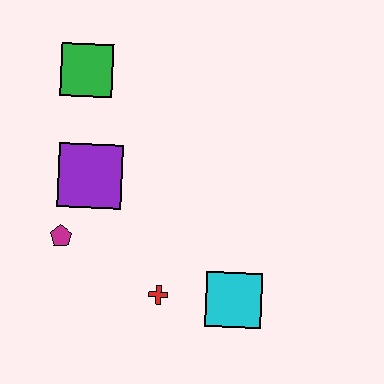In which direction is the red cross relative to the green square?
The red cross is below the green square.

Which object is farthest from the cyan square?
The green square is farthest from the cyan square.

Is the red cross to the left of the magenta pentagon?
No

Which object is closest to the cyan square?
The red cross is closest to the cyan square.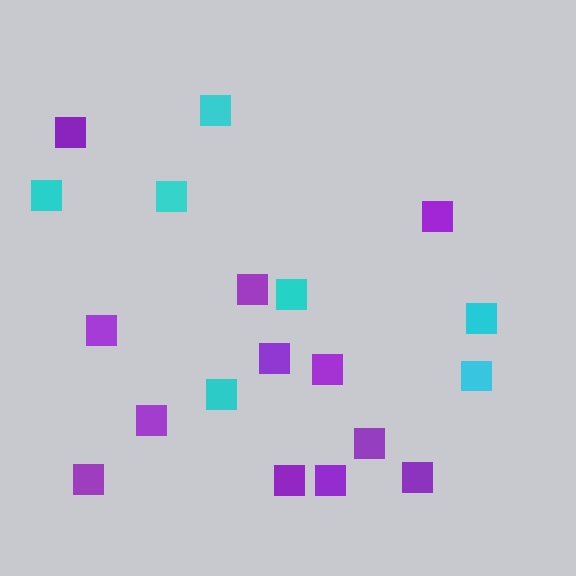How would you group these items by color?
There are 2 groups: one group of cyan squares (7) and one group of purple squares (12).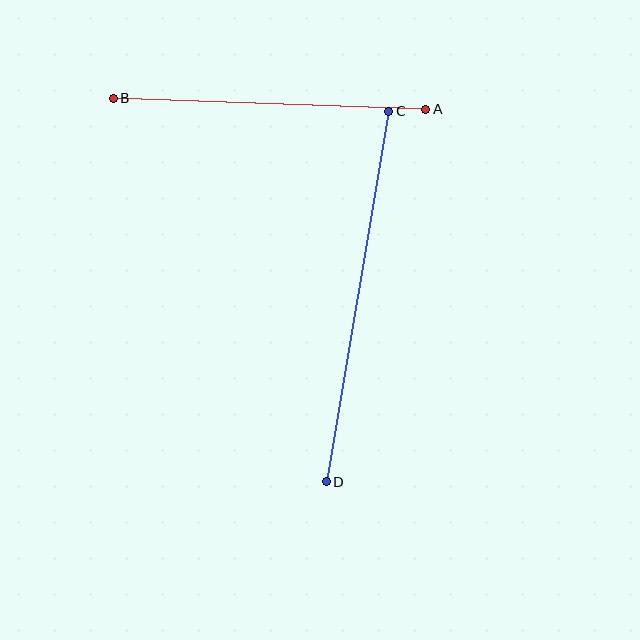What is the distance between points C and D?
The distance is approximately 376 pixels.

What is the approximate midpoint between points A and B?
The midpoint is at approximately (269, 104) pixels.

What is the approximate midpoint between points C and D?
The midpoint is at approximately (357, 296) pixels.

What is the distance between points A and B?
The distance is approximately 313 pixels.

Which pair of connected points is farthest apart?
Points C and D are farthest apart.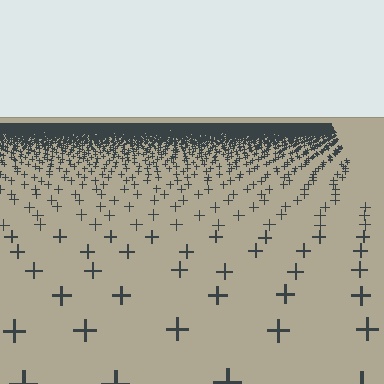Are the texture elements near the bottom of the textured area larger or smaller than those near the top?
Larger. Near the bottom, elements are closer to the viewer and appear at a bigger on-screen size.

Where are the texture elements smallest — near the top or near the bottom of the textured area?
Near the top.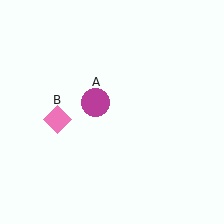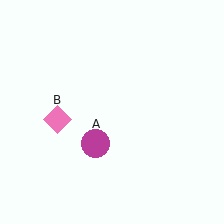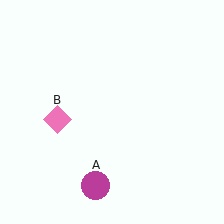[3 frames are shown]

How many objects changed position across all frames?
1 object changed position: magenta circle (object A).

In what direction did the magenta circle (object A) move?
The magenta circle (object A) moved down.